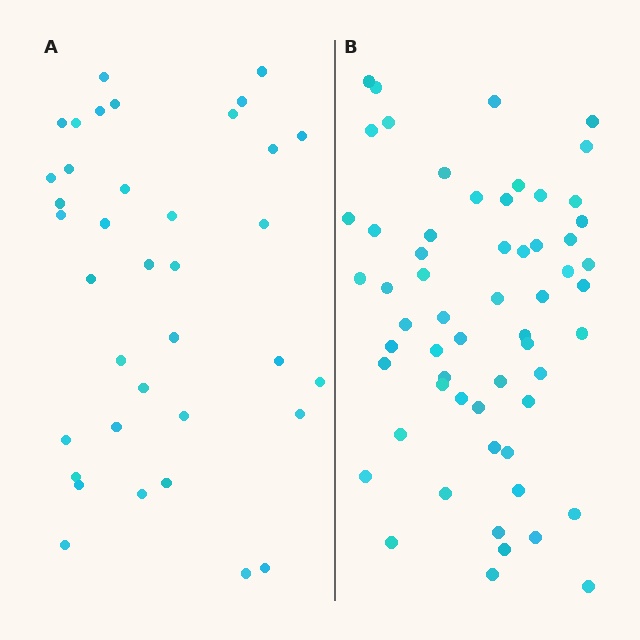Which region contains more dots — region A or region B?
Region B (the right region) has more dots.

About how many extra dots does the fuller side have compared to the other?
Region B has approximately 20 more dots than region A.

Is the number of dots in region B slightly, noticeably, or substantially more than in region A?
Region B has substantially more. The ratio is roughly 1.6 to 1.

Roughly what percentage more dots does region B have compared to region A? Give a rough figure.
About 60% more.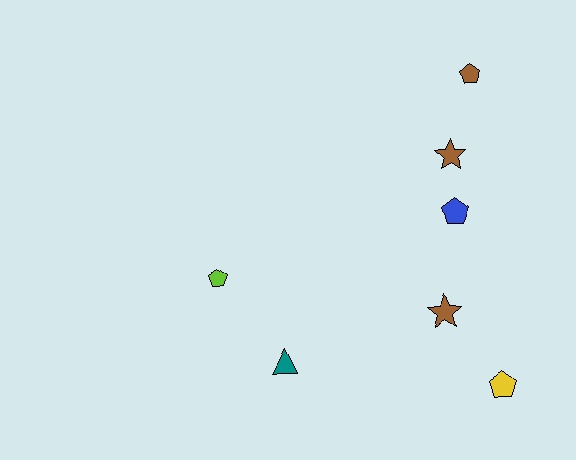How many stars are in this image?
There are 2 stars.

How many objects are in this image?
There are 7 objects.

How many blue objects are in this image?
There is 1 blue object.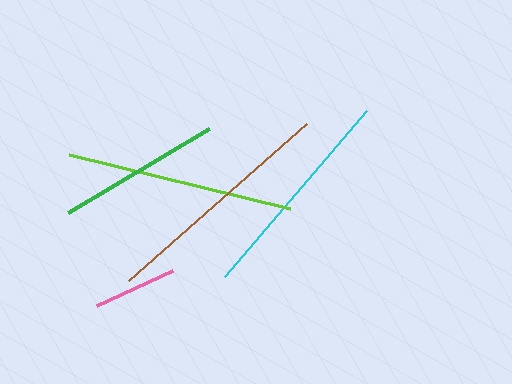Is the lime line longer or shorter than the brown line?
The brown line is longer than the lime line.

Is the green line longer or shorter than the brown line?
The brown line is longer than the green line.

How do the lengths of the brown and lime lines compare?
The brown and lime lines are approximately the same length.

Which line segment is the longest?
The brown line is the longest at approximately 237 pixels.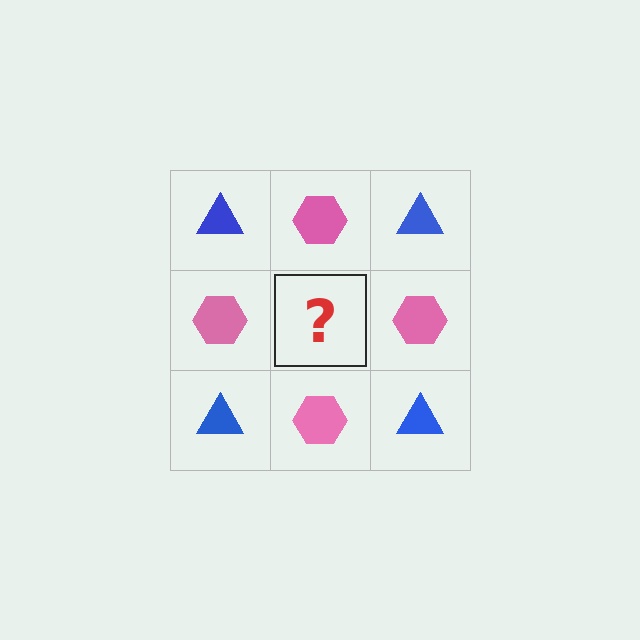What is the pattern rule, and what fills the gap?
The rule is that it alternates blue triangle and pink hexagon in a checkerboard pattern. The gap should be filled with a blue triangle.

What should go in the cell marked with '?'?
The missing cell should contain a blue triangle.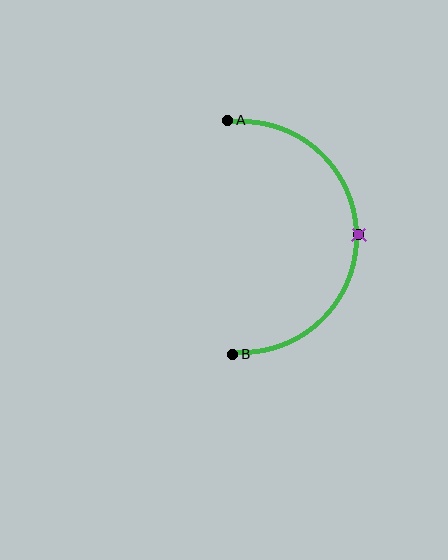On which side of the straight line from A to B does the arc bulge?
The arc bulges to the right of the straight line connecting A and B.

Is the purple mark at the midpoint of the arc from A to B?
Yes. The purple mark lies on the arc at equal arc-length from both A and B — it is the arc midpoint.